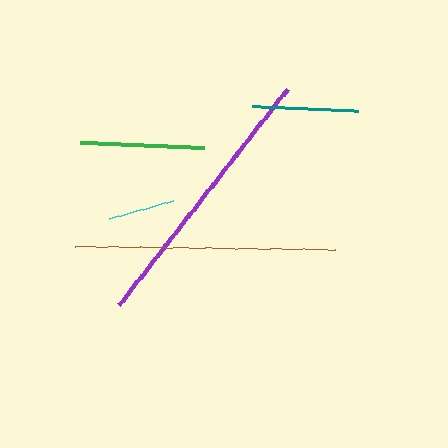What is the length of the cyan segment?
The cyan segment is approximately 66 pixels long.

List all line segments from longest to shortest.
From longest to shortest: purple, brown, green, teal, cyan.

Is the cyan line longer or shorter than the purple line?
The purple line is longer than the cyan line.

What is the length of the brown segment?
The brown segment is approximately 260 pixels long.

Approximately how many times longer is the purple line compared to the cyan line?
The purple line is approximately 4.1 times the length of the cyan line.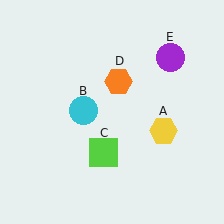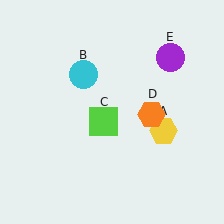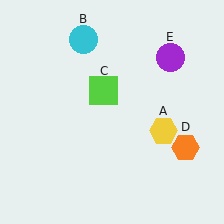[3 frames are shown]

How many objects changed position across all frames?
3 objects changed position: cyan circle (object B), lime square (object C), orange hexagon (object D).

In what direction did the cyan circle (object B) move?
The cyan circle (object B) moved up.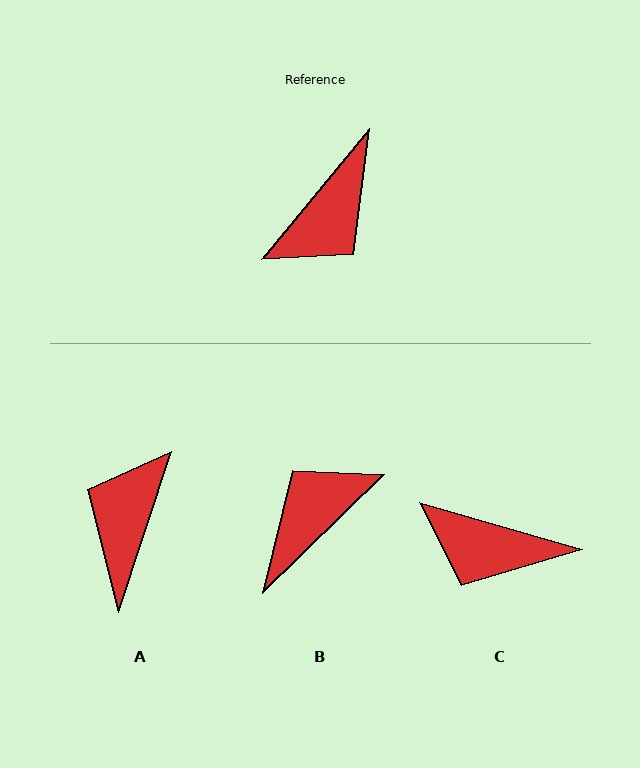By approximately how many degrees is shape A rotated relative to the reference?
Approximately 159 degrees clockwise.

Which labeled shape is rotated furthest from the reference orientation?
B, about 174 degrees away.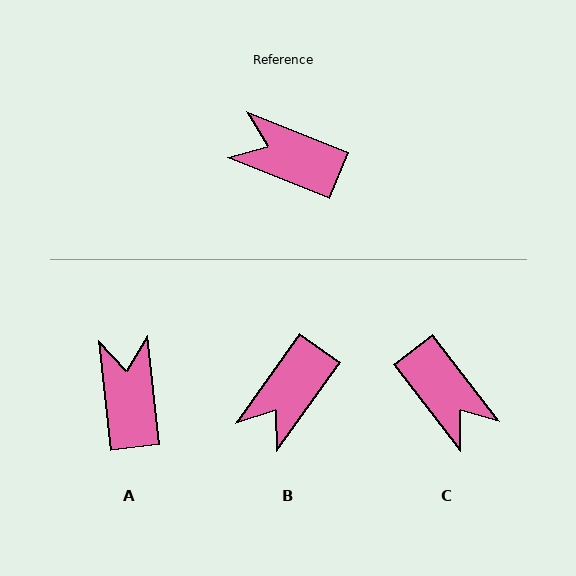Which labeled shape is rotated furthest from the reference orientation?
C, about 149 degrees away.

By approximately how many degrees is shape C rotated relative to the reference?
Approximately 149 degrees counter-clockwise.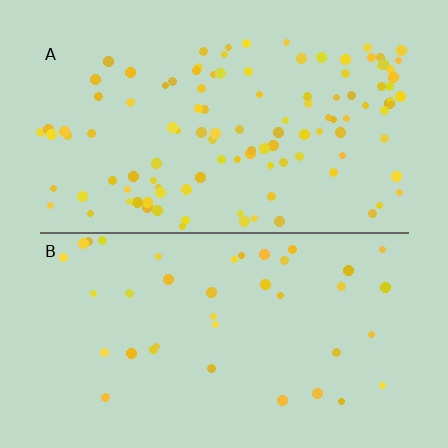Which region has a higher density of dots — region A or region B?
A (the top).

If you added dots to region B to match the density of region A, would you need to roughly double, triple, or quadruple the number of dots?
Approximately triple.